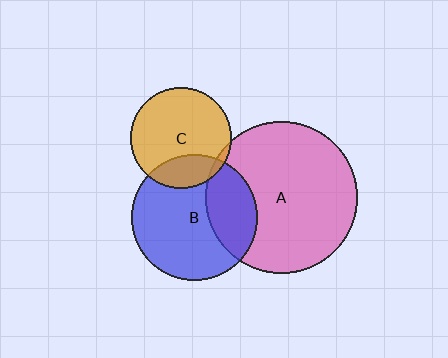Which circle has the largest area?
Circle A (pink).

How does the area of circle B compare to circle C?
Approximately 1.6 times.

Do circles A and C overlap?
Yes.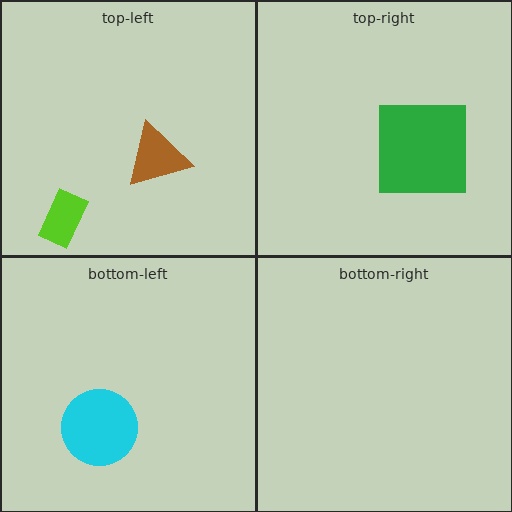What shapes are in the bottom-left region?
The cyan circle.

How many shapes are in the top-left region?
2.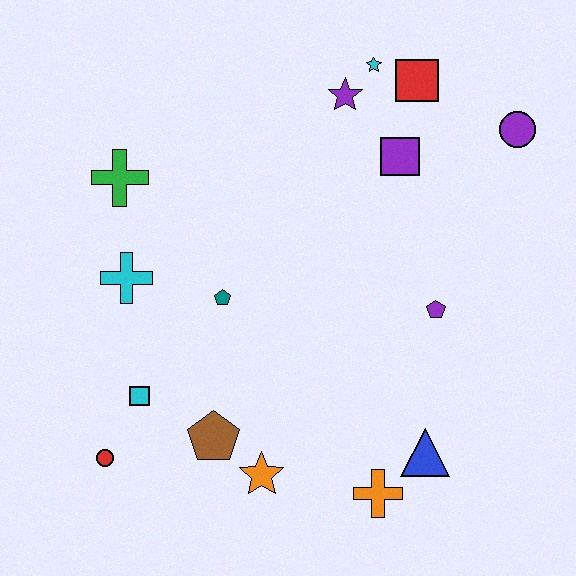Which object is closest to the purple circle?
The red square is closest to the purple circle.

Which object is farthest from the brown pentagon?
The purple circle is farthest from the brown pentagon.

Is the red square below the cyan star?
Yes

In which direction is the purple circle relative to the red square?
The purple circle is to the right of the red square.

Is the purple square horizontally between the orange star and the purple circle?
Yes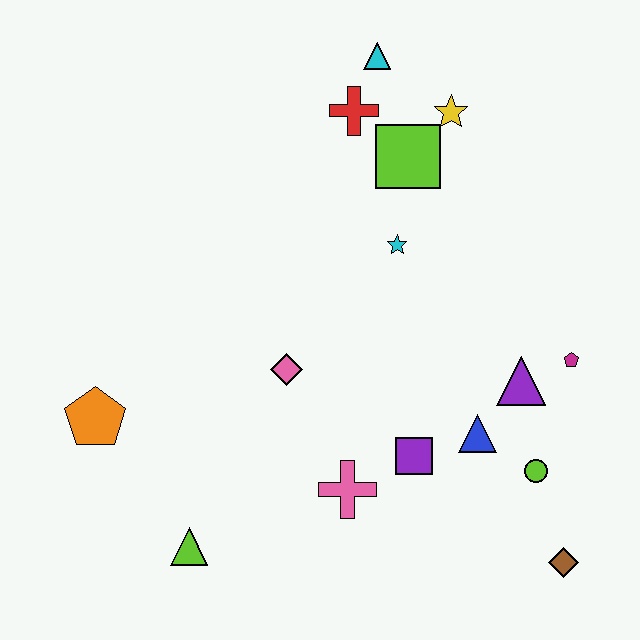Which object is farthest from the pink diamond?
The brown diamond is farthest from the pink diamond.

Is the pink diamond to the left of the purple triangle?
Yes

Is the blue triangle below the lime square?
Yes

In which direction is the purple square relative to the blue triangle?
The purple square is to the left of the blue triangle.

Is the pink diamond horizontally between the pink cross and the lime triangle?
Yes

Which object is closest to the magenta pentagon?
The purple triangle is closest to the magenta pentagon.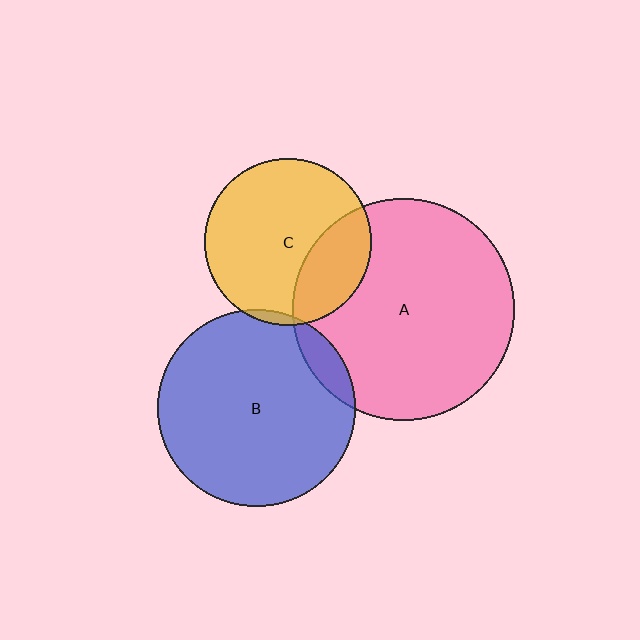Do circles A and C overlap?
Yes.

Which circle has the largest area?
Circle A (pink).